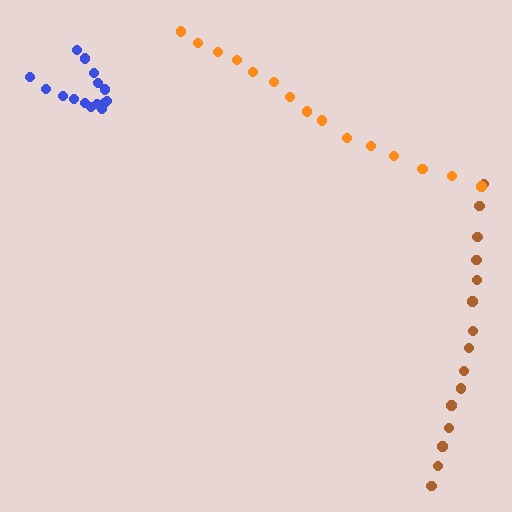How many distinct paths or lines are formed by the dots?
There are 3 distinct paths.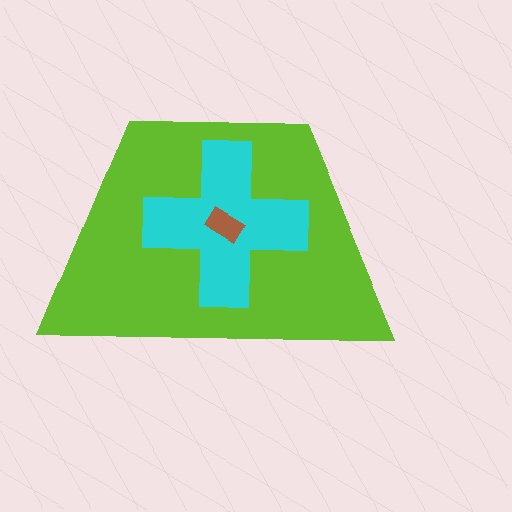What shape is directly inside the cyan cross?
The brown rectangle.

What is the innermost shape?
The brown rectangle.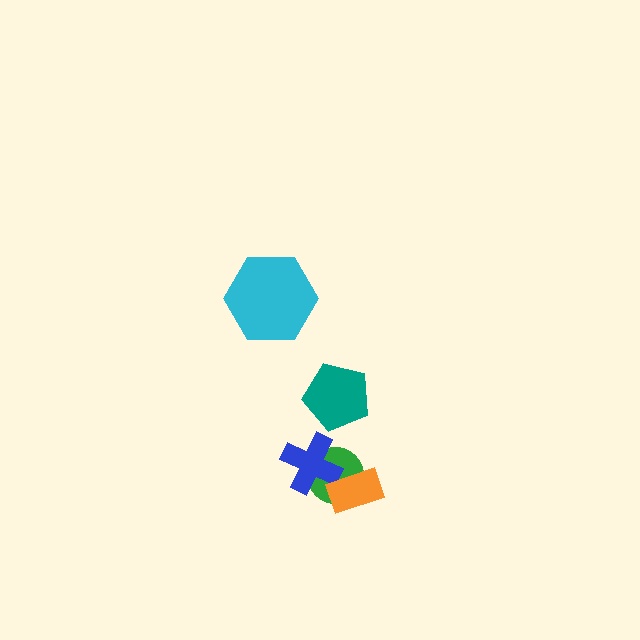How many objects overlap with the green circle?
2 objects overlap with the green circle.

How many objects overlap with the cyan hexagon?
0 objects overlap with the cyan hexagon.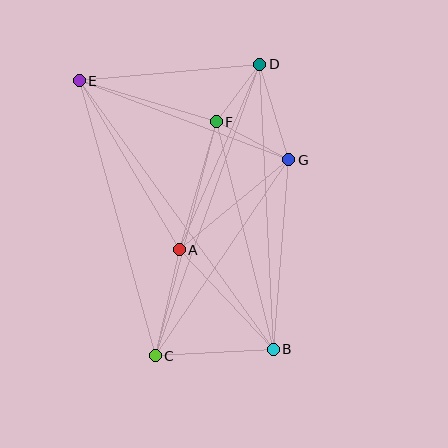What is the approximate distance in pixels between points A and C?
The distance between A and C is approximately 108 pixels.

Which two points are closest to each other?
Points D and F are closest to each other.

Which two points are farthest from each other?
Points B and E are farthest from each other.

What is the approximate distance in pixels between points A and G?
The distance between A and G is approximately 142 pixels.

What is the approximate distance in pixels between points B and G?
The distance between B and G is approximately 190 pixels.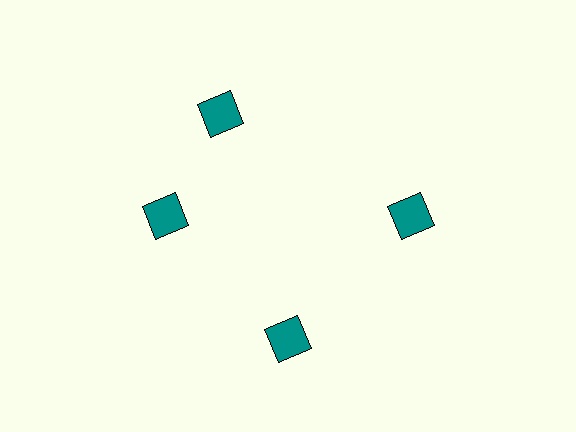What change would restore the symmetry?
The symmetry would be restored by rotating it back into even spacing with its neighbors so that all 4 squares sit at equal angles and equal distance from the center.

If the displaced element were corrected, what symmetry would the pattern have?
It would have 4-fold rotational symmetry — the pattern would map onto itself every 90 degrees.